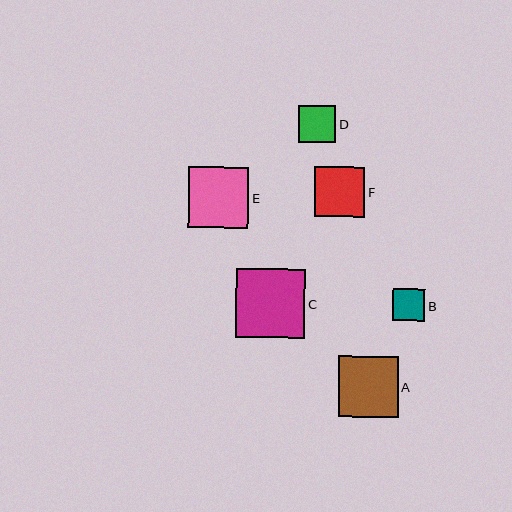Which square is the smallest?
Square B is the smallest with a size of approximately 32 pixels.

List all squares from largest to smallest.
From largest to smallest: C, E, A, F, D, B.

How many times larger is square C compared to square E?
Square C is approximately 1.2 times the size of square E.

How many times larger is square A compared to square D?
Square A is approximately 1.6 times the size of square D.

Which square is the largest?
Square C is the largest with a size of approximately 70 pixels.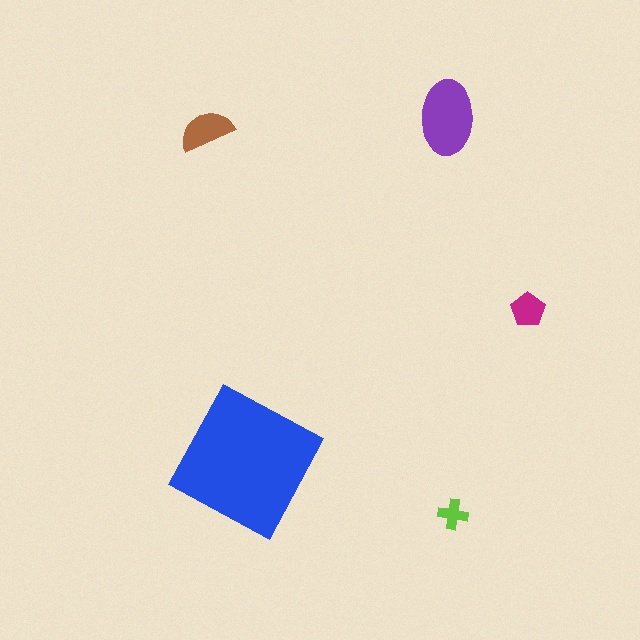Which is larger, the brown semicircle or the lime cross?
The brown semicircle.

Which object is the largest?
The blue square.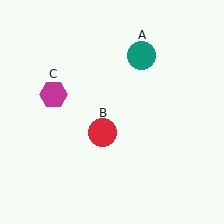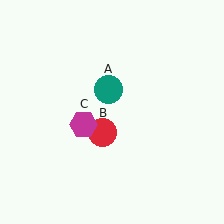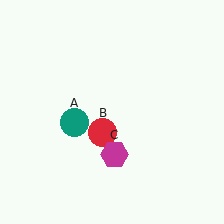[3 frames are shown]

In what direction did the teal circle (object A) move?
The teal circle (object A) moved down and to the left.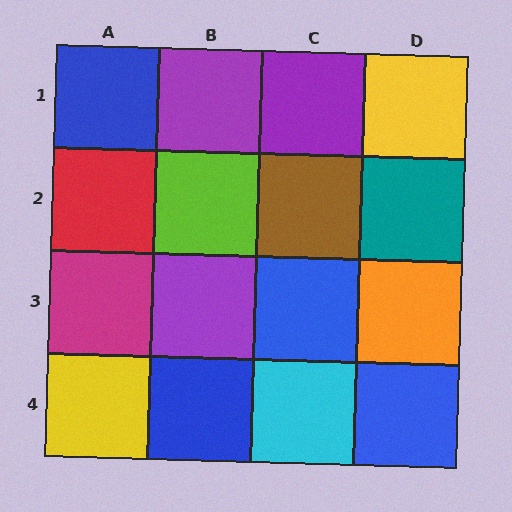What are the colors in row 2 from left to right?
Red, lime, brown, teal.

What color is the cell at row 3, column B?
Purple.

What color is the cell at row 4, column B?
Blue.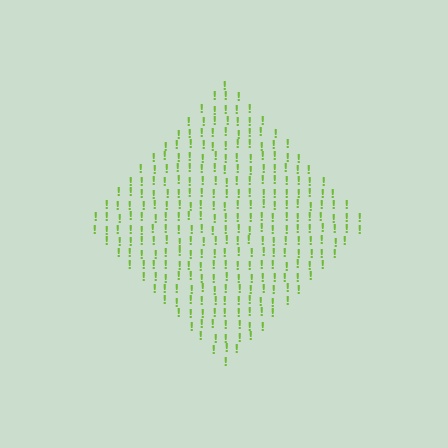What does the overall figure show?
The overall figure shows a diamond.